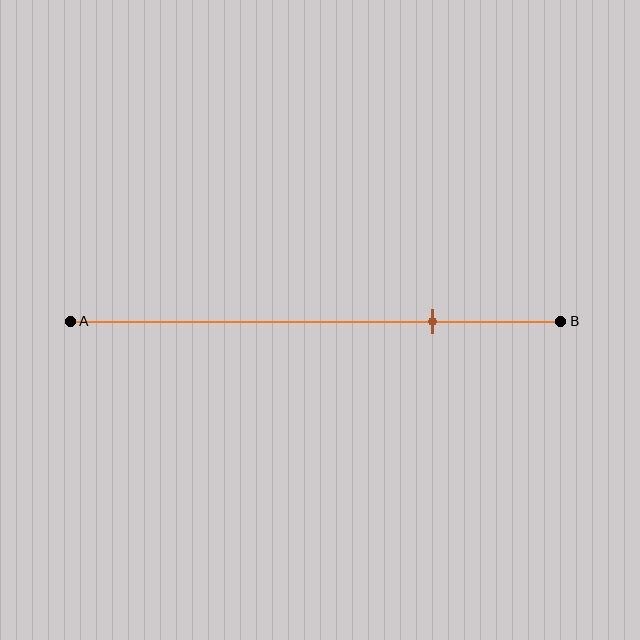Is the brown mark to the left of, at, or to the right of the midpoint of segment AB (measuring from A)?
The brown mark is to the right of the midpoint of segment AB.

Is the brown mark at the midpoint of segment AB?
No, the mark is at about 75% from A, not at the 50% midpoint.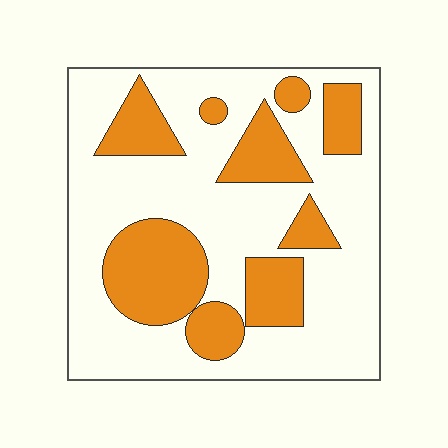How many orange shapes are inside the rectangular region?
9.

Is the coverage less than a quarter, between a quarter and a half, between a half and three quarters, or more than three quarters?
Between a quarter and a half.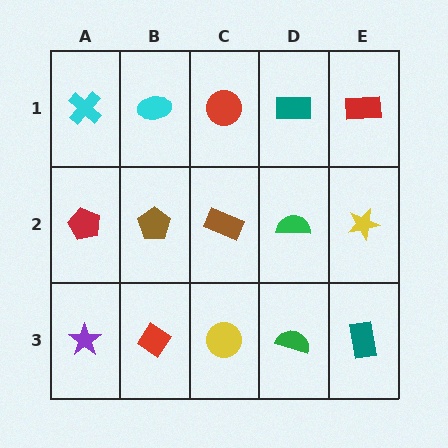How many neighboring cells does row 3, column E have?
2.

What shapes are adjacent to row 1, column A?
A red pentagon (row 2, column A), a cyan ellipse (row 1, column B).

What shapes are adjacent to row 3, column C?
A brown rectangle (row 2, column C), a red diamond (row 3, column B), a green semicircle (row 3, column D).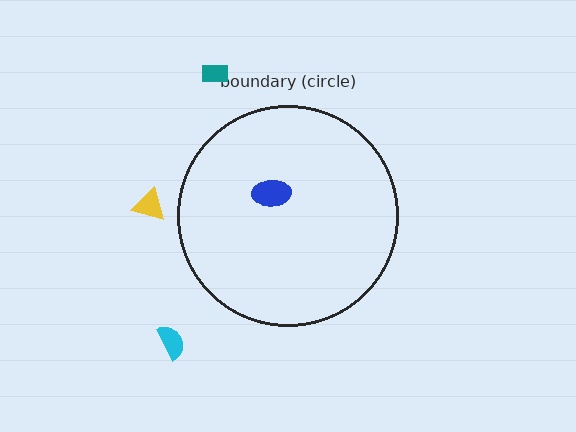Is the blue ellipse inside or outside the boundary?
Inside.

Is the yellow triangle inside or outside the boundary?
Outside.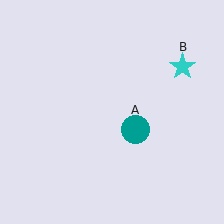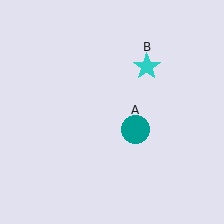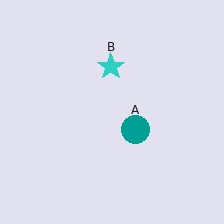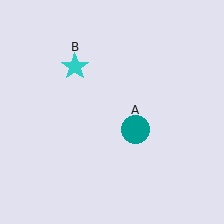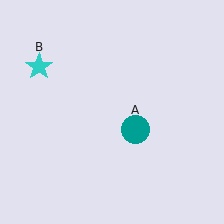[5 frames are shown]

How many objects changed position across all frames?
1 object changed position: cyan star (object B).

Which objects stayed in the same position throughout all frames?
Teal circle (object A) remained stationary.